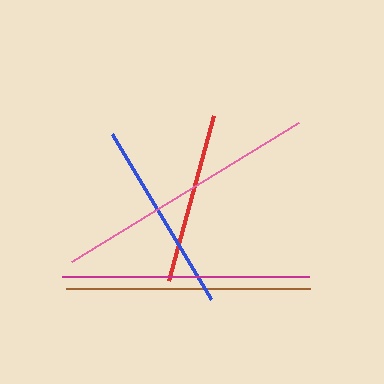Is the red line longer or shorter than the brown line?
The brown line is longer than the red line.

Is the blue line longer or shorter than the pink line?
The pink line is longer than the blue line.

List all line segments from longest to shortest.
From longest to shortest: pink, magenta, brown, blue, red.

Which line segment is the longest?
The pink line is the longest at approximately 266 pixels.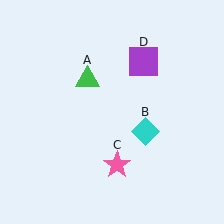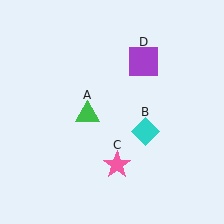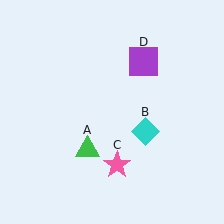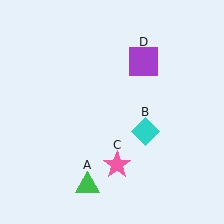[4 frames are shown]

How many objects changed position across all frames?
1 object changed position: green triangle (object A).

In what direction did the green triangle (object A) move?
The green triangle (object A) moved down.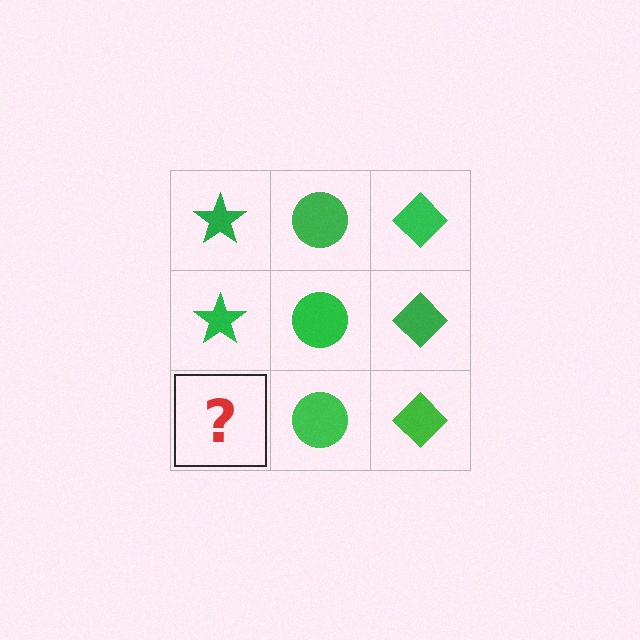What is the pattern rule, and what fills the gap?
The rule is that each column has a consistent shape. The gap should be filled with a green star.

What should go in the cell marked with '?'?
The missing cell should contain a green star.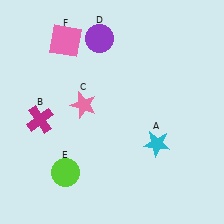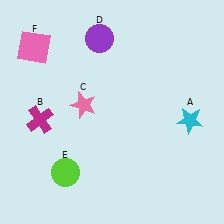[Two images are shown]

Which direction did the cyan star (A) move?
The cyan star (A) moved right.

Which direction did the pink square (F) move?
The pink square (F) moved left.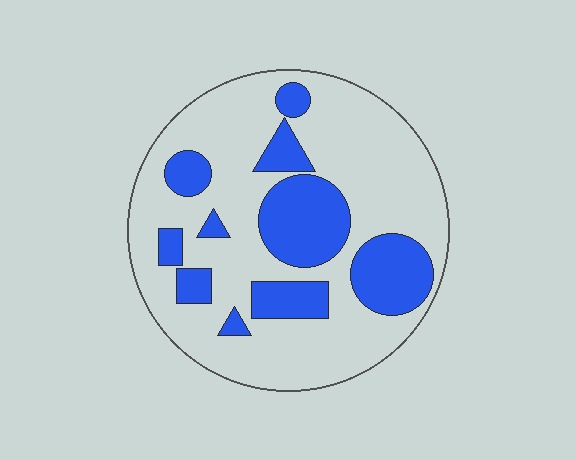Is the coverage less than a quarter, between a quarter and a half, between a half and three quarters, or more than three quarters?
Between a quarter and a half.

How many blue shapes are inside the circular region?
10.